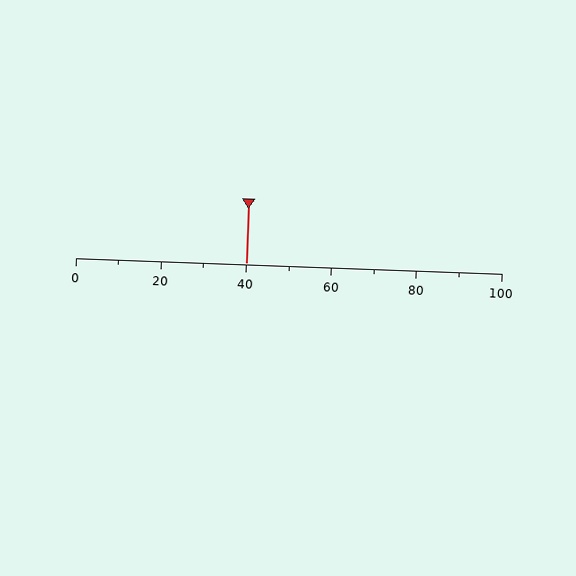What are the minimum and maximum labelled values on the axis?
The axis runs from 0 to 100.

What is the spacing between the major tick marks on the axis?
The major ticks are spaced 20 apart.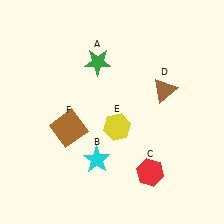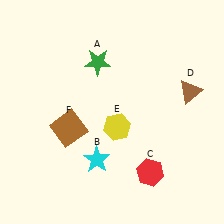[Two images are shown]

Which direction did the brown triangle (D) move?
The brown triangle (D) moved right.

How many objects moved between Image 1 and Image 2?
1 object moved between the two images.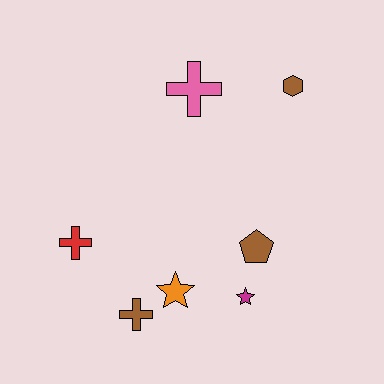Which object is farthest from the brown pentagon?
The red cross is farthest from the brown pentagon.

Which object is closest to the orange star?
The brown cross is closest to the orange star.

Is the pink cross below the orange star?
No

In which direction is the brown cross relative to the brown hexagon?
The brown cross is below the brown hexagon.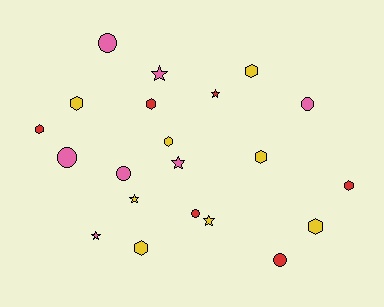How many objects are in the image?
There are 21 objects.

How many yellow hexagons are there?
There are 6 yellow hexagons.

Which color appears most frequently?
Yellow, with 8 objects.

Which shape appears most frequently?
Hexagon, with 9 objects.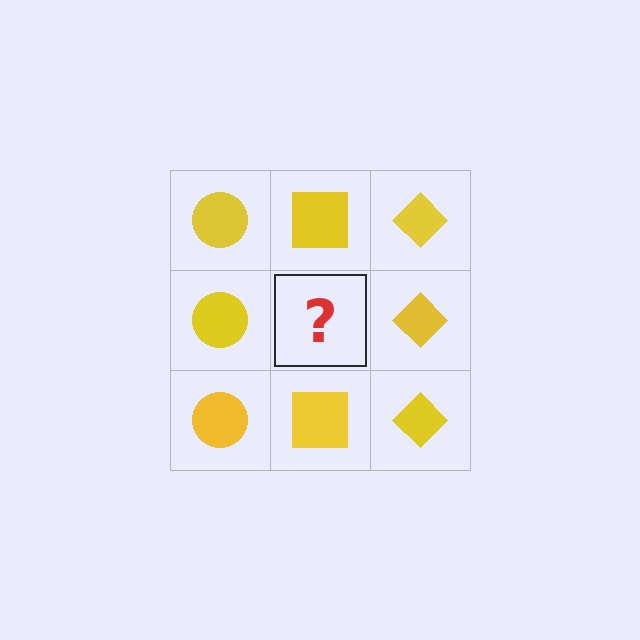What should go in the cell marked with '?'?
The missing cell should contain a yellow square.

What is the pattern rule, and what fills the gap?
The rule is that each column has a consistent shape. The gap should be filled with a yellow square.